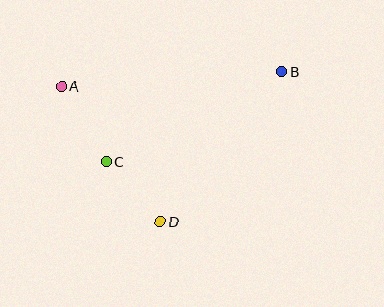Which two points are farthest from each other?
Points A and B are farthest from each other.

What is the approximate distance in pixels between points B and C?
The distance between B and C is approximately 197 pixels.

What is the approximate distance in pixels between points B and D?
The distance between B and D is approximately 193 pixels.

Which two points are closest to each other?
Points C and D are closest to each other.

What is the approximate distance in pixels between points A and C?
The distance between A and C is approximately 88 pixels.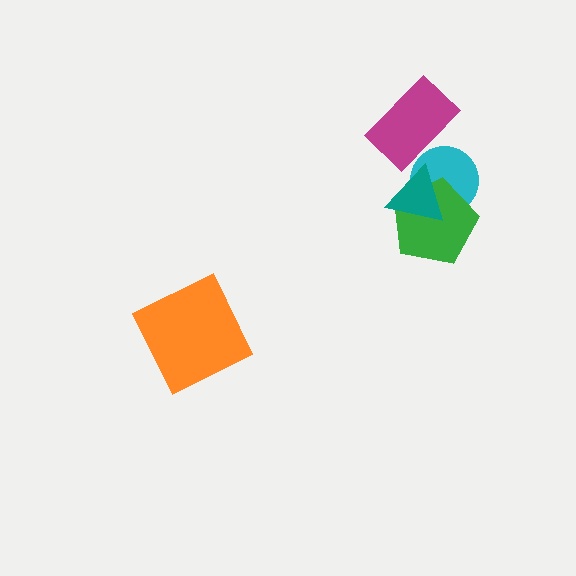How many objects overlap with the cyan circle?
3 objects overlap with the cyan circle.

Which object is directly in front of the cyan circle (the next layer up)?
The green pentagon is directly in front of the cyan circle.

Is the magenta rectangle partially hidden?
No, no other shape covers it.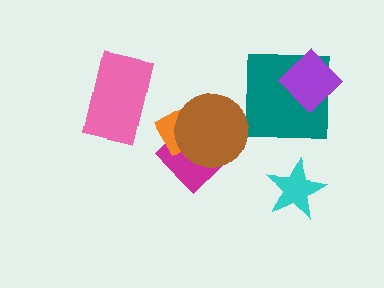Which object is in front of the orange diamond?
The brown circle is in front of the orange diamond.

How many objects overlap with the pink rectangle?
0 objects overlap with the pink rectangle.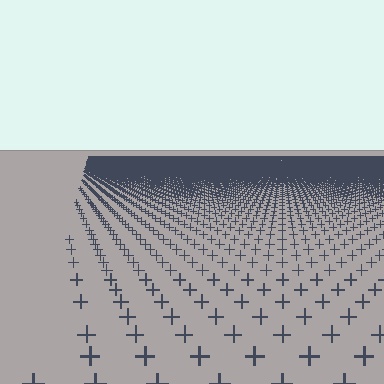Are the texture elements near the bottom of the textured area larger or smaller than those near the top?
Larger. Near the bottom, elements are closer to the viewer and appear at a bigger on-screen size.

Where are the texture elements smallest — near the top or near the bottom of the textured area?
Near the top.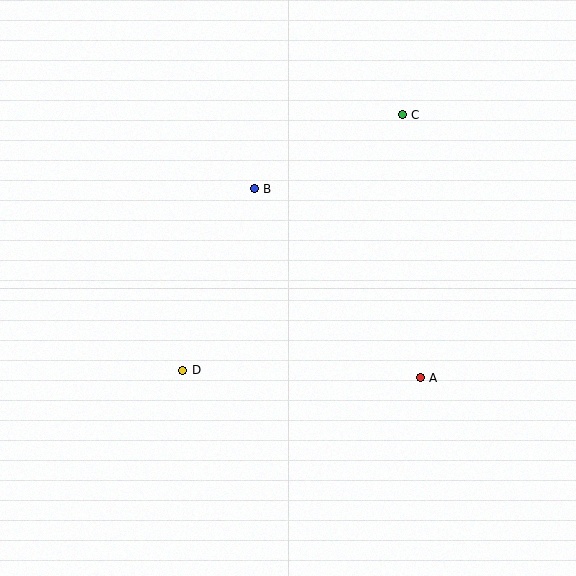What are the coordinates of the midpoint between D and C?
The midpoint between D and C is at (293, 242).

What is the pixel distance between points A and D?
The distance between A and D is 238 pixels.